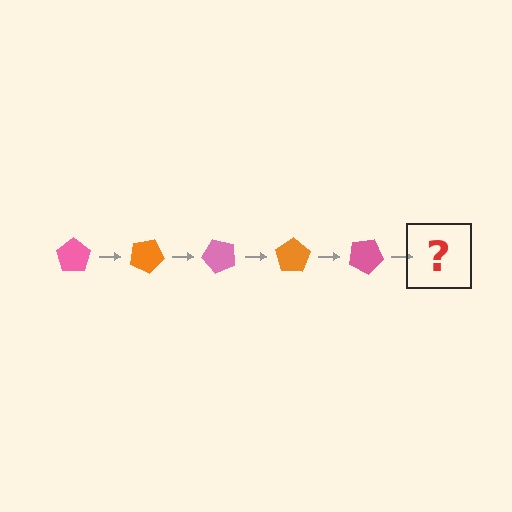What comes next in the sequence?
The next element should be an orange pentagon, rotated 125 degrees from the start.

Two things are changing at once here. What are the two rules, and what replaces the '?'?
The two rules are that it rotates 25 degrees each step and the color cycles through pink and orange. The '?' should be an orange pentagon, rotated 125 degrees from the start.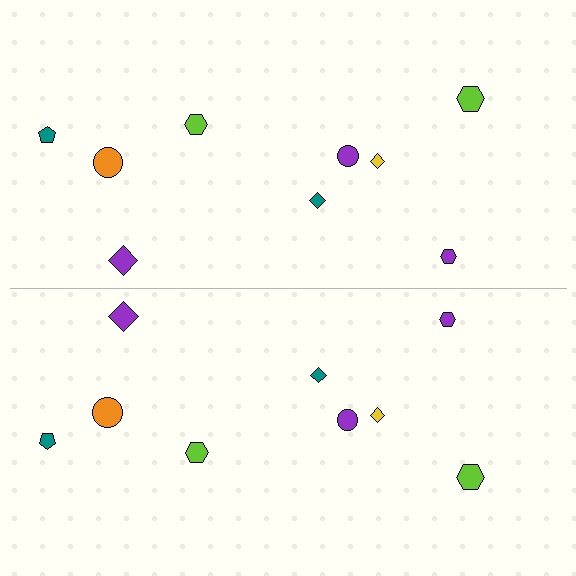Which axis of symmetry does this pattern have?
The pattern has a horizontal axis of symmetry running through the center of the image.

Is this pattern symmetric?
Yes, this pattern has bilateral (reflection) symmetry.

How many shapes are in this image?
There are 18 shapes in this image.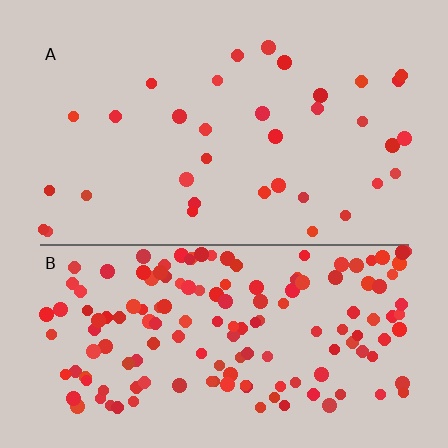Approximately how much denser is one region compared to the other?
Approximately 4.4× — region B over region A.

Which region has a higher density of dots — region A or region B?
B (the bottom).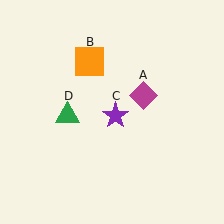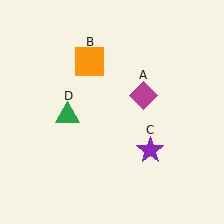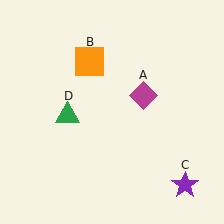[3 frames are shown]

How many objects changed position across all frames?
1 object changed position: purple star (object C).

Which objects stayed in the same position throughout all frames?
Magenta diamond (object A) and orange square (object B) and green triangle (object D) remained stationary.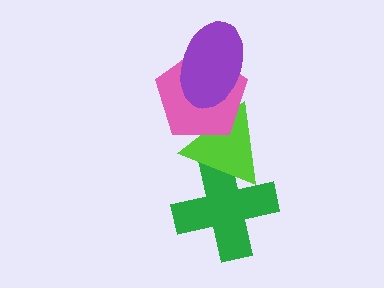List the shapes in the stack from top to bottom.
From top to bottom: the purple ellipse, the pink pentagon, the lime triangle, the green cross.